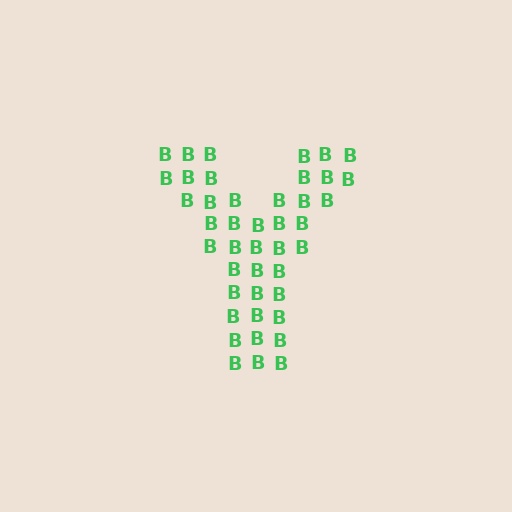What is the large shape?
The large shape is the letter Y.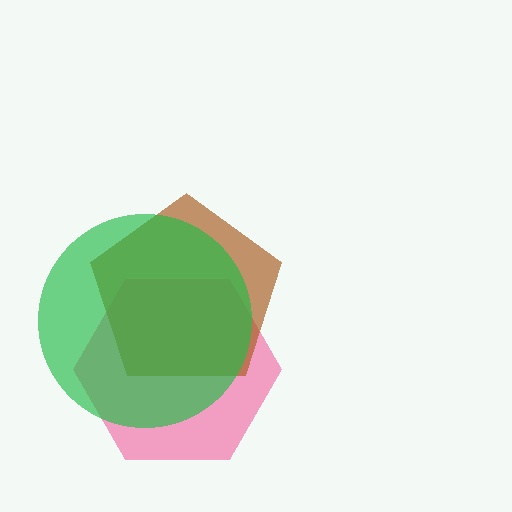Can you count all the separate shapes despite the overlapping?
Yes, there are 3 separate shapes.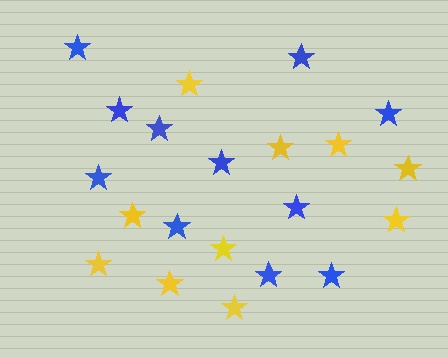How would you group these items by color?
There are 2 groups: one group of yellow stars (10) and one group of blue stars (11).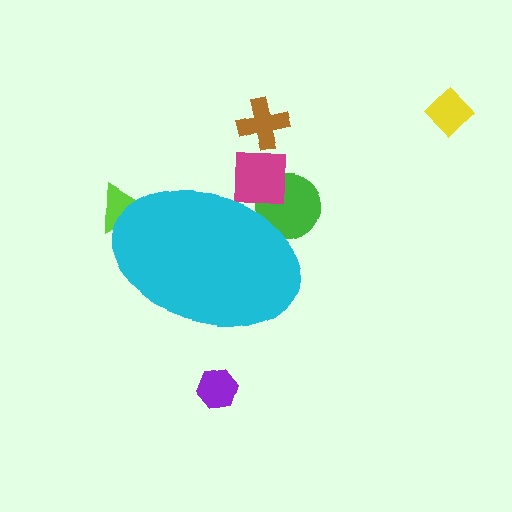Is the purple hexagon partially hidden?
No, the purple hexagon is fully visible.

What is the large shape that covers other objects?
A cyan ellipse.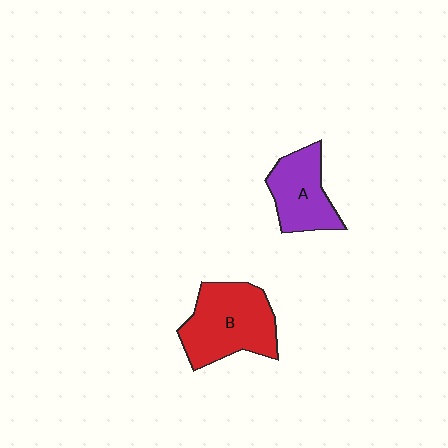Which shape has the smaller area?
Shape A (purple).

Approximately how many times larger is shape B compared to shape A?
Approximately 1.4 times.